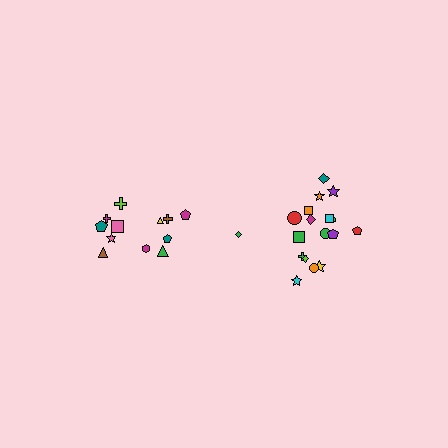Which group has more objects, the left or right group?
The right group.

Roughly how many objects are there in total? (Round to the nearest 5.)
Roughly 30 objects in total.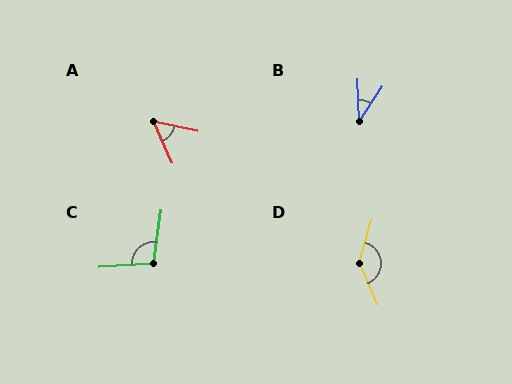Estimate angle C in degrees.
Approximately 101 degrees.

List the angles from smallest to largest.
B (35°), A (54°), C (101°), D (140°).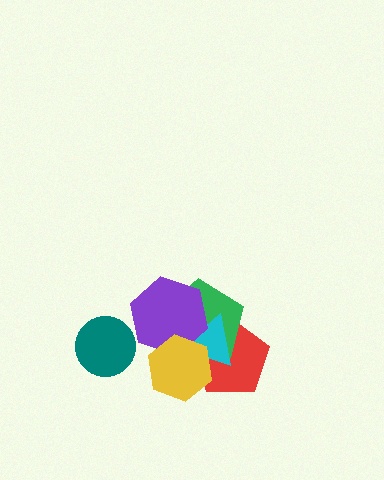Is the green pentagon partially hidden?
Yes, it is partially covered by another shape.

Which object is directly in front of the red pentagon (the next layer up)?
The green pentagon is directly in front of the red pentagon.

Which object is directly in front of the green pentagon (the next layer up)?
The cyan triangle is directly in front of the green pentagon.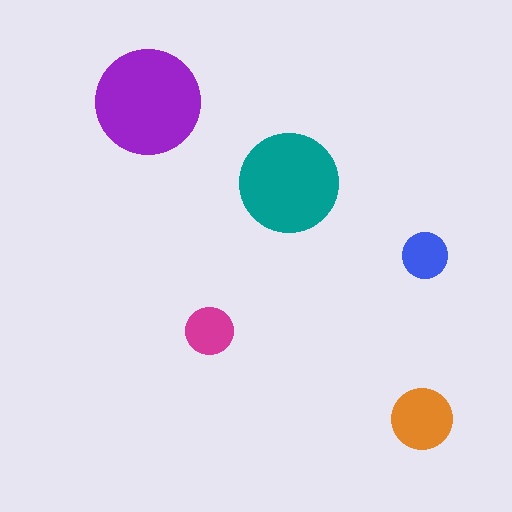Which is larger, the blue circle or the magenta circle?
The magenta one.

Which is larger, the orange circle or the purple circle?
The purple one.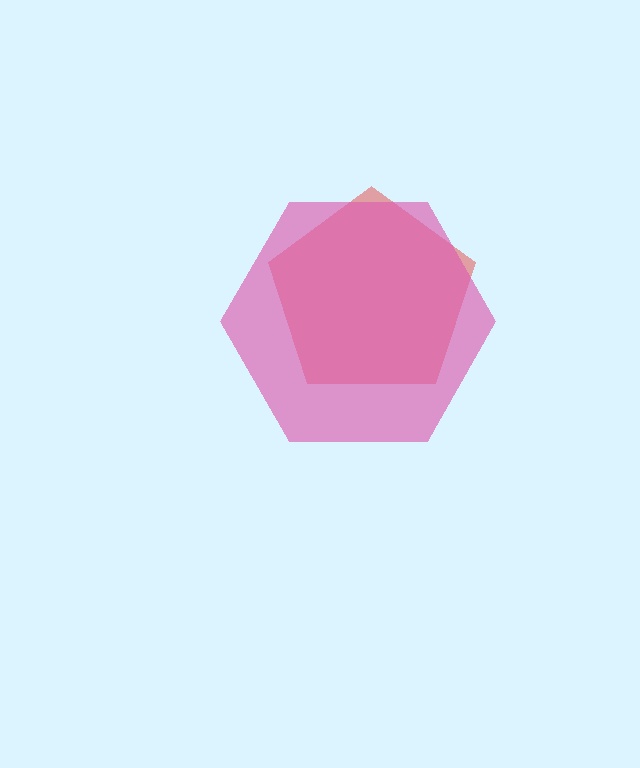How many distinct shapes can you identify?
There are 2 distinct shapes: a red pentagon, a pink hexagon.